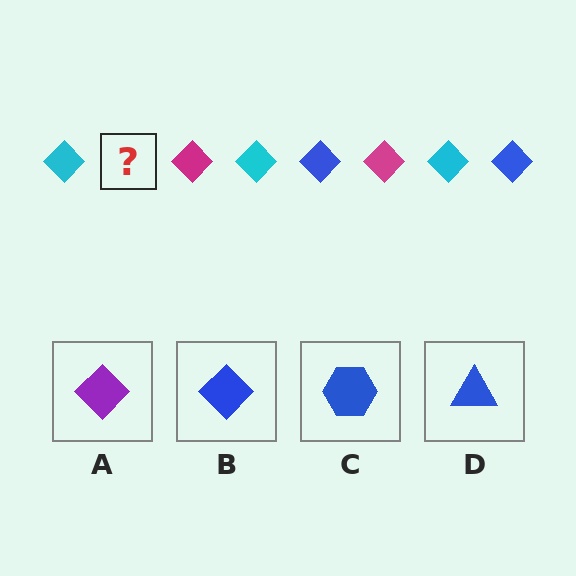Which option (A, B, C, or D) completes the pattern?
B.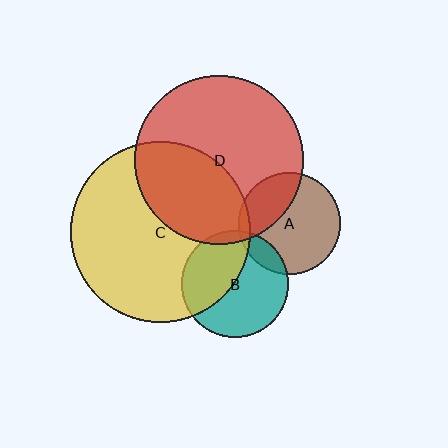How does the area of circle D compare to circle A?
Approximately 2.7 times.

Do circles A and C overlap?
Yes.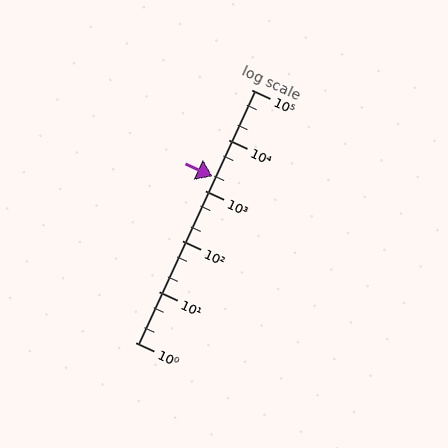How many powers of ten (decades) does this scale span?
The scale spans 5 decades, from 1 to 100000.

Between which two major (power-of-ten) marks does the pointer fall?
The pointer is between 1000 and 10000.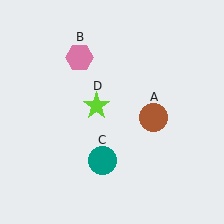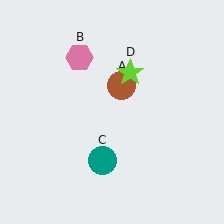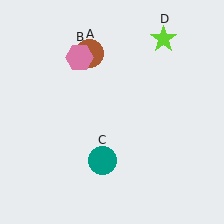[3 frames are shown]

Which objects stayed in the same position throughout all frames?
Pink hexagon (object B) and teal circle (object C) remained stationary.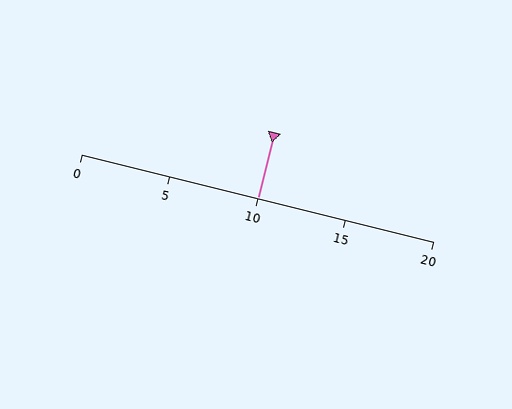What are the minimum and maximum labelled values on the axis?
The axis runs from 0 to 20.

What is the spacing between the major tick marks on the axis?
The major ticks are spaced 5 apart.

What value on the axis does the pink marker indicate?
The marker indicates approximately 10.